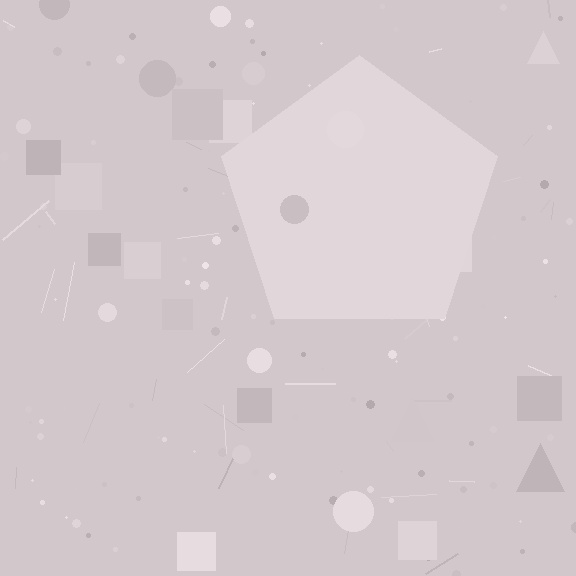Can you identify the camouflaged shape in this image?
The camouflaged shape is a pentagon.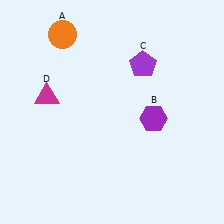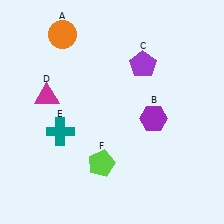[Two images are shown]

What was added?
A teal cross (E), a lime pentagon (F) were added in Image 2.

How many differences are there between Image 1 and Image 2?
There are 2 differences between the two images.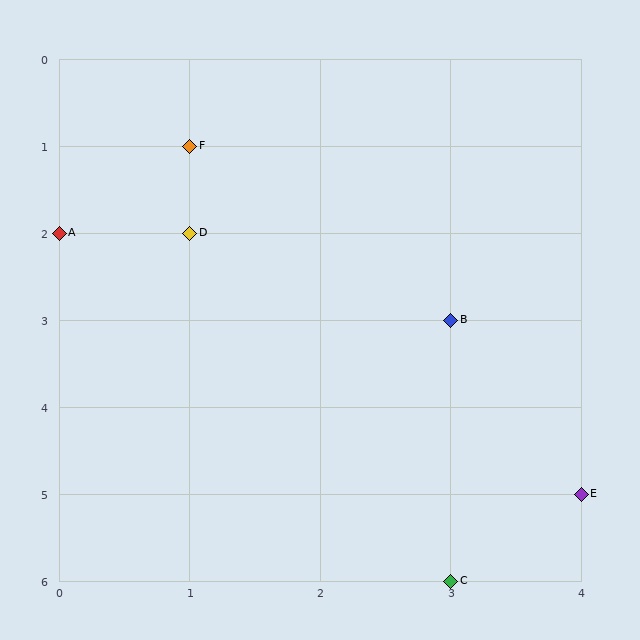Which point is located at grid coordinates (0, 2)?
Point A is at (0, 2).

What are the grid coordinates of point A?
Point A is at grid coordinates (0, 2).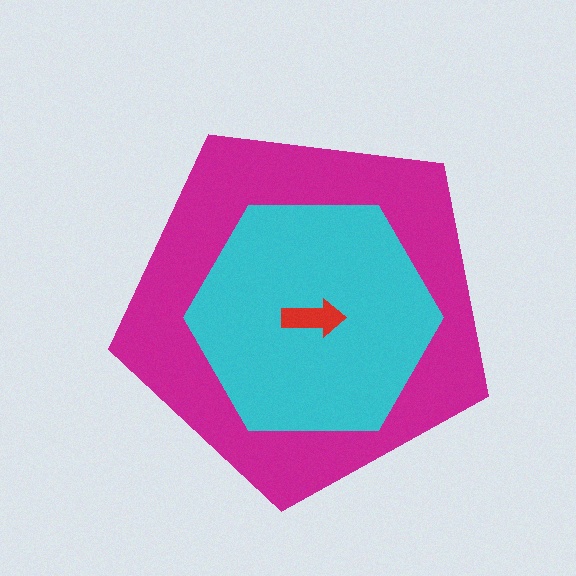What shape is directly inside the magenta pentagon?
The cyan hexagon.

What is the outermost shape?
The magenta pentagon.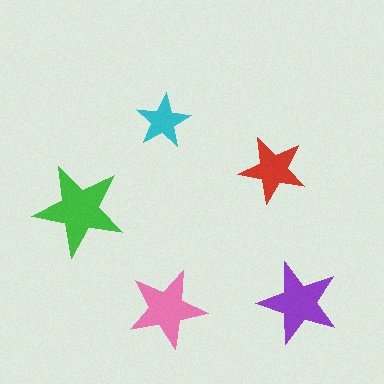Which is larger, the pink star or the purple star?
The purple one.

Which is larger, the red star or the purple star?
The purple one.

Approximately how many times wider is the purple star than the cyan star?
About 1.5 times wider.